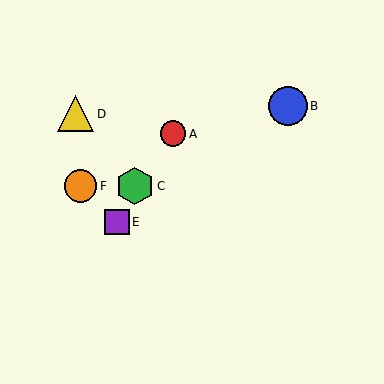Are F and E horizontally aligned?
No, F is at y≈186 and E is at y≈222.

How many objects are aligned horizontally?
2 objects (C, F) are aligned horizontally.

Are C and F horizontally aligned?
Yes, both are at y≈186.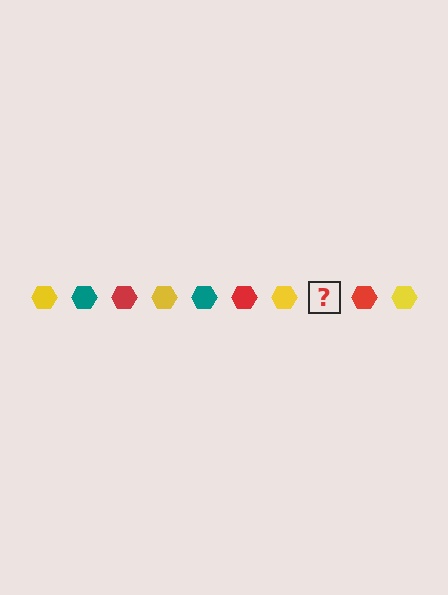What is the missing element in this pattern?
The missing element is a teal hexagon.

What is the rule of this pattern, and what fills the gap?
The rule is that the pattern cycles through yellow, teal, red hexagons. The gap should be filled with a teal hexagon.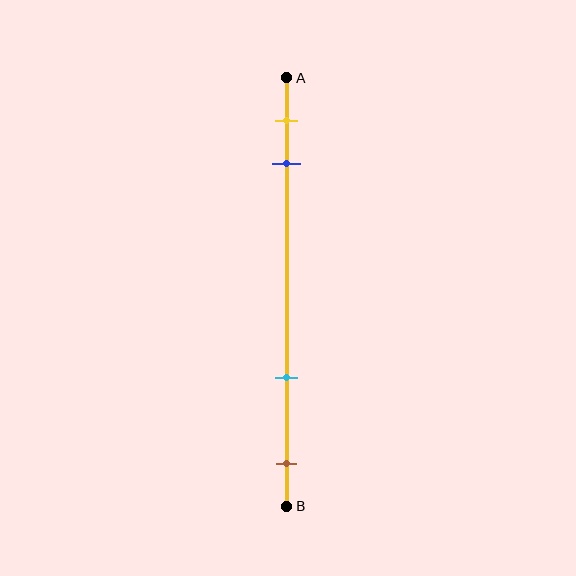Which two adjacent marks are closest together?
The yellow and blue marks are the closest adjacent pair.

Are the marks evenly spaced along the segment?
No, the marks are not evenly spaced.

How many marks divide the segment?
There are 4 marks dividing the segment.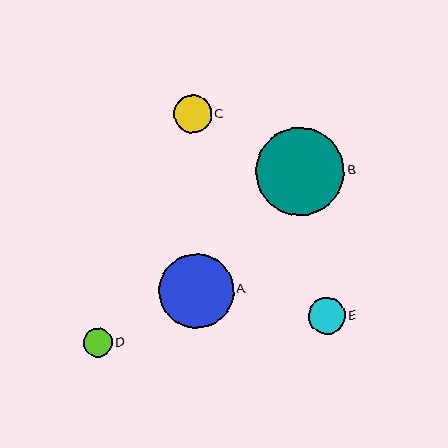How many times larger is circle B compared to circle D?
Circle B is approximately 3.0 times the size of circle D.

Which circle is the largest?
Circle B is the largest with a size of approximately 88 pixels.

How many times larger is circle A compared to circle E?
Circle A is approximately 2.0 times the size of circle E.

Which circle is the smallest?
Circle D is the smallest with a size of approximately 29 pixels.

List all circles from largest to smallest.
From largest to smallest: B, A, C, E, D.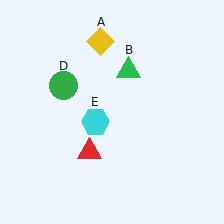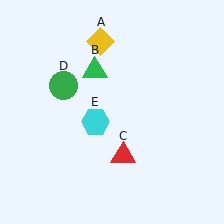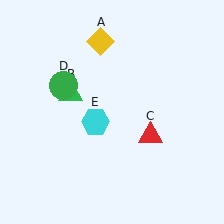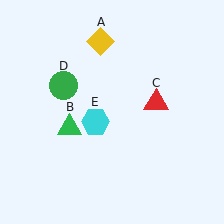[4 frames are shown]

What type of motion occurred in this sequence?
The green triangle (object B), red triangle (object C) rotated counterclockwise around the center of the scene.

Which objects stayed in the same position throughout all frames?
Yellow diamond (object A) and green circle (object D) and cyan hexagon (object E) remained stationary.